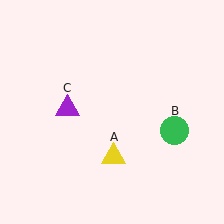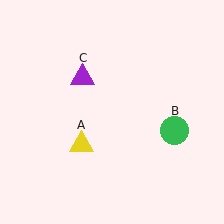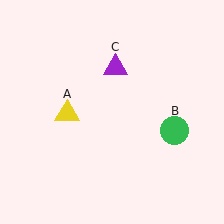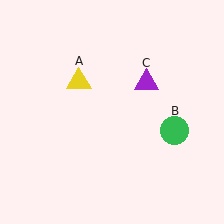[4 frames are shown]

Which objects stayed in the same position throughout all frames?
Green circle (object B) remained stationary.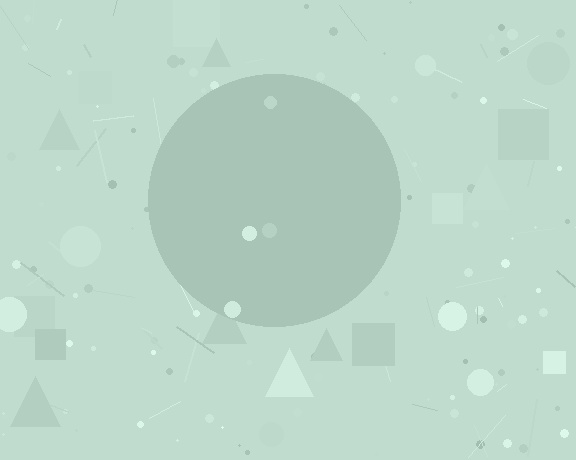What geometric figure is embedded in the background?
A circle is embedded in the background.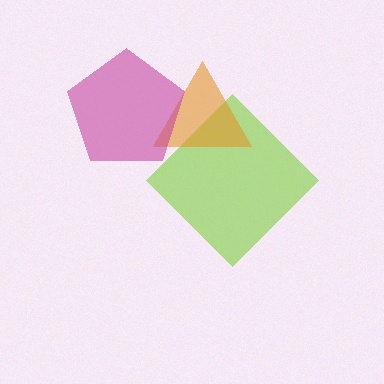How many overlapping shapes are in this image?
There are 3 overlapping shapes in the image.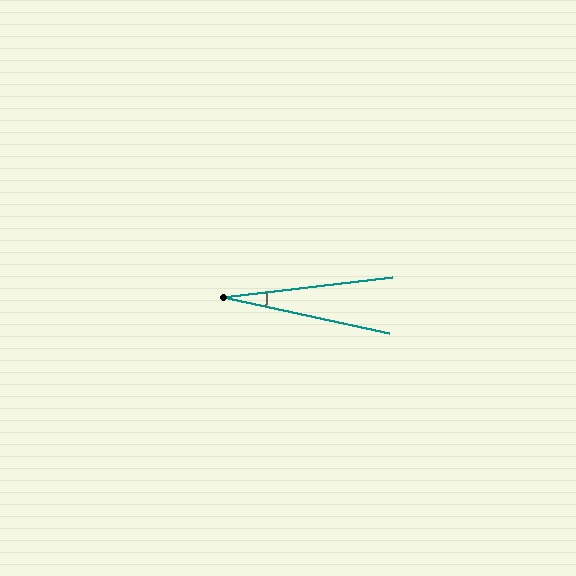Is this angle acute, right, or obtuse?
It is acute.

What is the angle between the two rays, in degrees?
Approximately 19 degrees.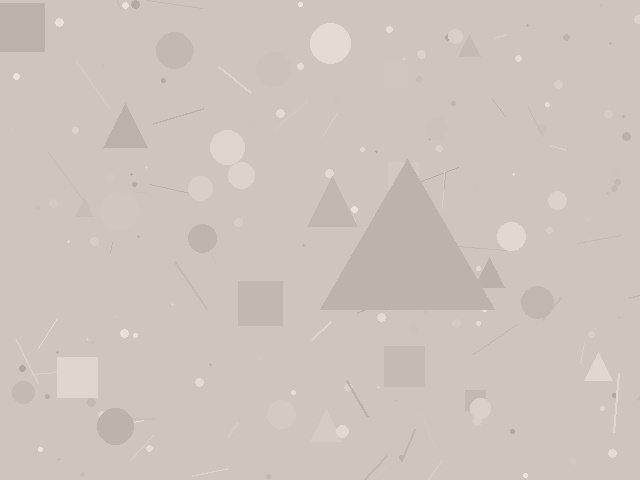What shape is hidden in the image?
A triangle is hidden in the image.